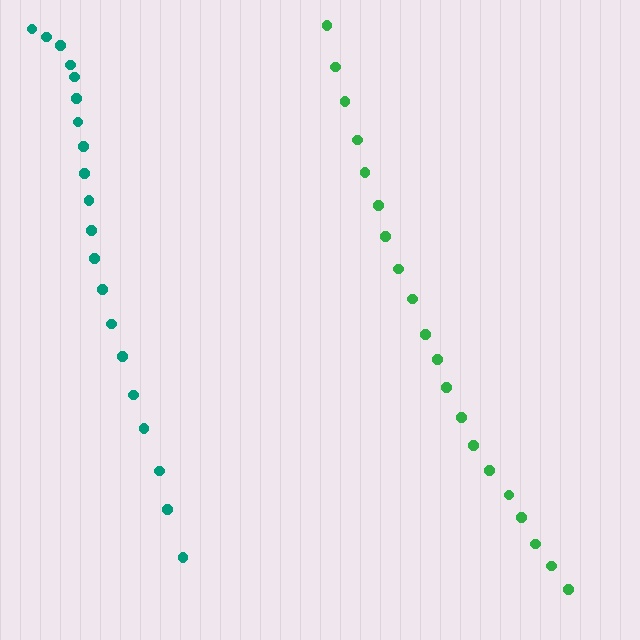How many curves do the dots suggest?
There are 2 distinct paths.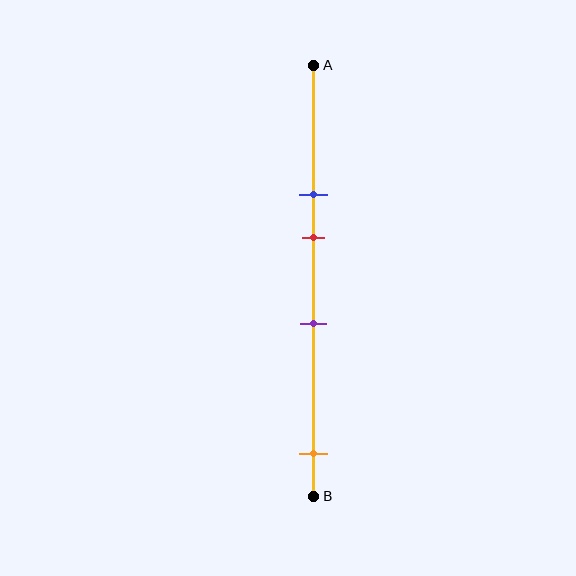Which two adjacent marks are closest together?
The blue and red marks are the closest adjacent pair.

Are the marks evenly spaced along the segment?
No, the marks are not evenly spaced.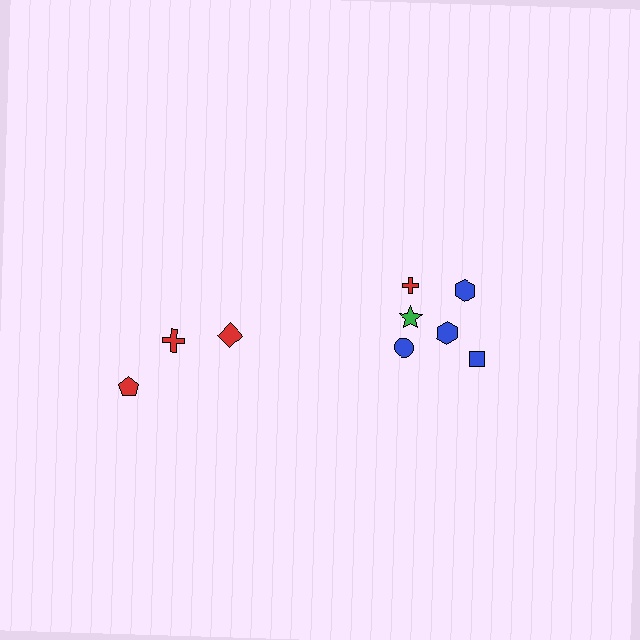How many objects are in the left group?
There are 3 objects.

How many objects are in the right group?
There are 6 objects.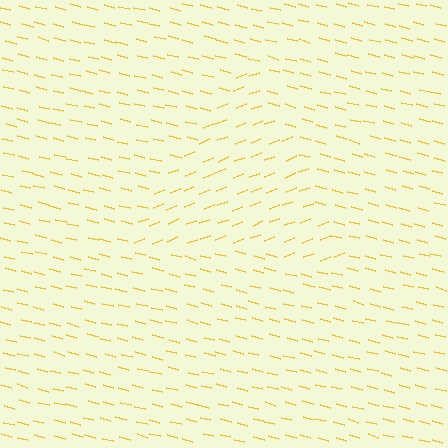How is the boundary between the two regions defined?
The boundary is defined purely by a change in line orientation (approximately 36 degrees difference). All lines are the same color and thickness.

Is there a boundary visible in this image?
Yes, there is a texture boundary formed by a change in line orientation.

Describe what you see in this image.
The image is filled with small yellow line segments. A triangle region in the image has lines oriented differently from the surrounding lines, creating a visible texture boundary.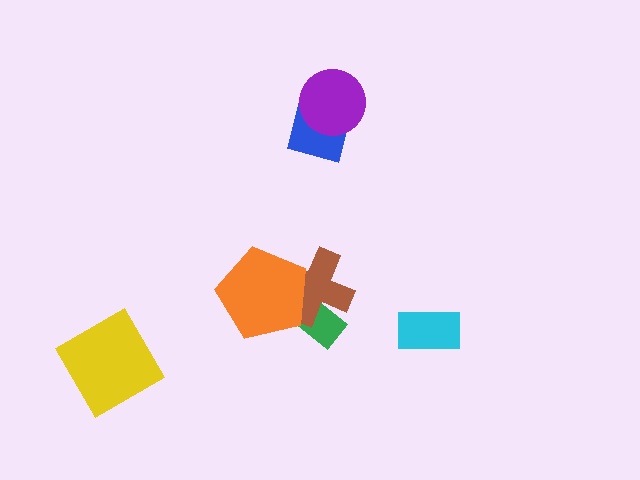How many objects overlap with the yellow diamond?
0 objects overlap with the yellow diamond.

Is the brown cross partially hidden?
Yes, it is partially covered by another shape.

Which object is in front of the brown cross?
The orange pentagon is in front of the brown cross.